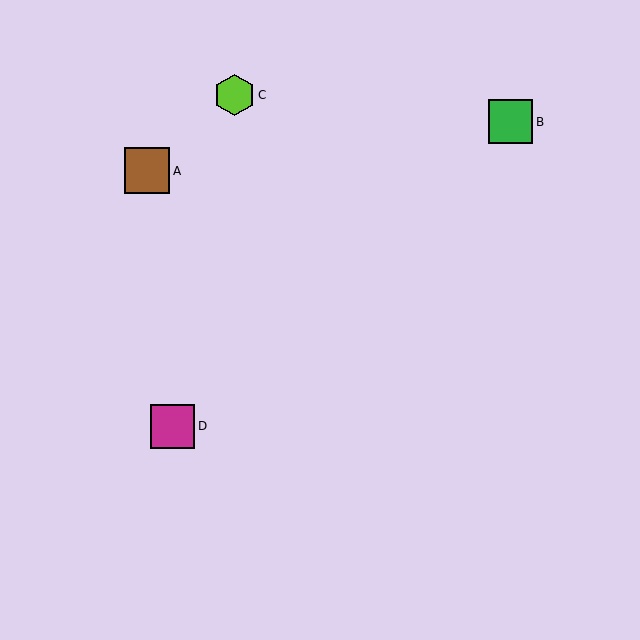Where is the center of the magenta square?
The center of the magenta square is at (173, 426).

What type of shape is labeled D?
Shape D is a magenta square.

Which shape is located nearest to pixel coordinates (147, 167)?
The brown square (labeled A) at (147, 171) is nearest to that location.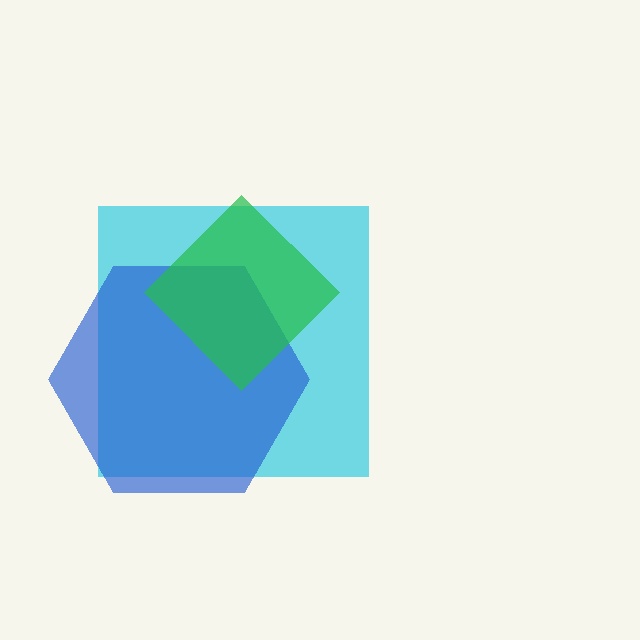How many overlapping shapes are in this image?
There are 3 overlapping shapes in the image.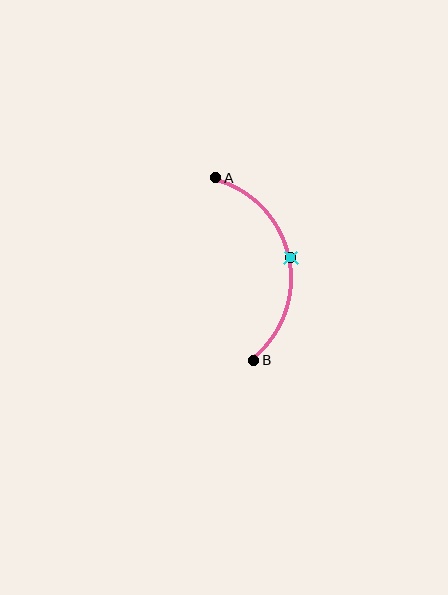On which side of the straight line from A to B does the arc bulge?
The arc bulges to the right of the straight line connecting A and B.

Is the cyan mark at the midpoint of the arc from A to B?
Yes. The cyan mark lies on the arc at equal arc-length from both A and B — it is the arc midpoint.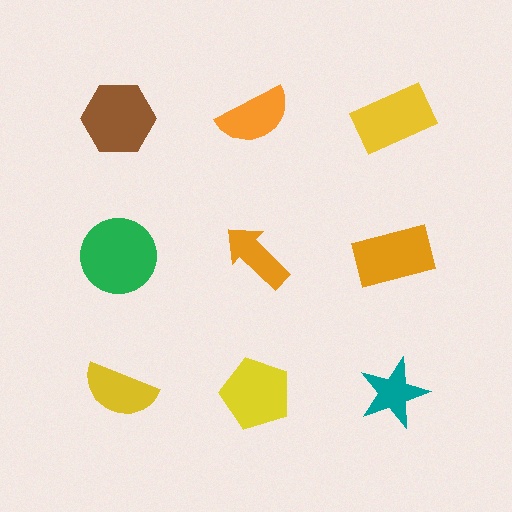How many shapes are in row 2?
3 shapes.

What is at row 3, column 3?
A teal star.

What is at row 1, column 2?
An orange semicircle.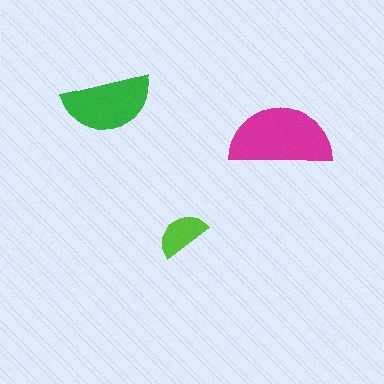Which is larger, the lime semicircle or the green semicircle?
The green one.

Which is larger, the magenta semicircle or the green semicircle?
The magenta one.